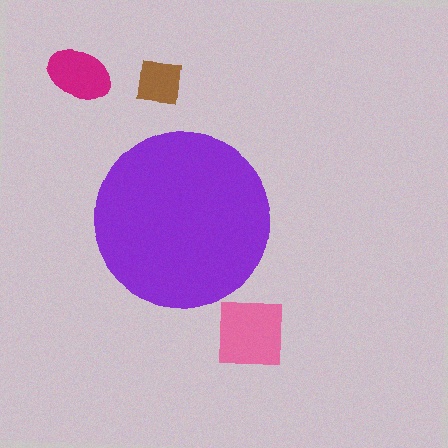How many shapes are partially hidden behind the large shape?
0 shapes are partially hidden.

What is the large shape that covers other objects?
A purple circle.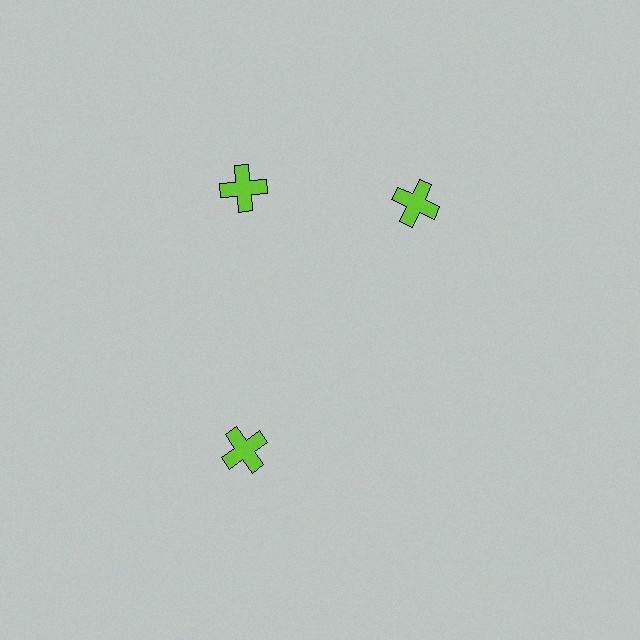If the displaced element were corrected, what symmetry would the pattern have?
It would have 3-fold rotational symmetry — the pattern would map onto itself every 120 degrees.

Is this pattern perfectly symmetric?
No. The 3 lime crosses are arranged in a ring, but one element near the 3 o'clock position is rotated out of alignment along the ring, breaking the 3-fold rotational symmetry.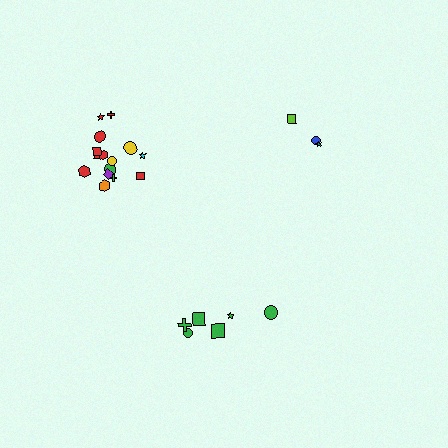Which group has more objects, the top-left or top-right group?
The top-left group.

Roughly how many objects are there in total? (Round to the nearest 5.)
Roughly 25 objects in total.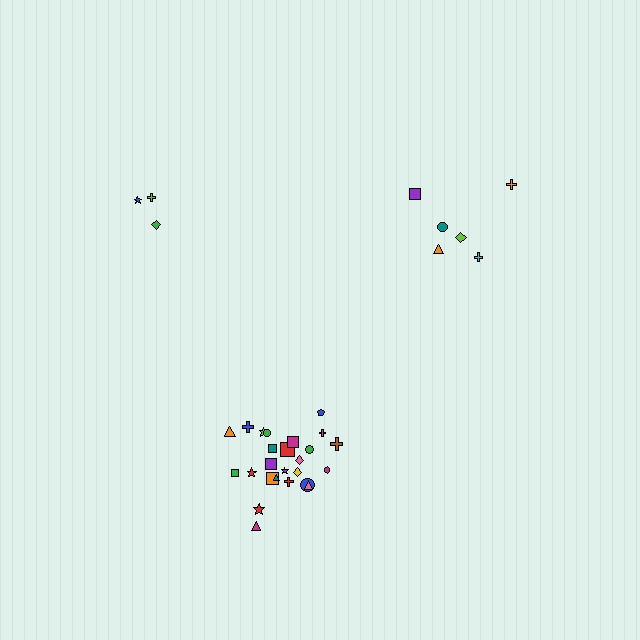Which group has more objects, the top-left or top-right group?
The top-right group.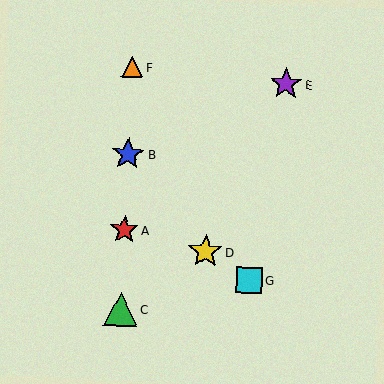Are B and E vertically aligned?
No, B is at x≈128 and E is at x≈286.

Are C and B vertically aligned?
Yes, both are at x≈120.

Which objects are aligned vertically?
Objects A, B, C, F are aligned vertically.